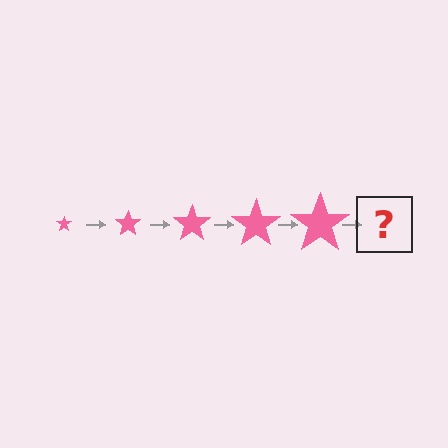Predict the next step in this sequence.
The next step is a pink star, larger than the previous one.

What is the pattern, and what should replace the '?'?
The pattern is that the star gets progressively larger each step. The '?' should be a pink star, larger than the previous one.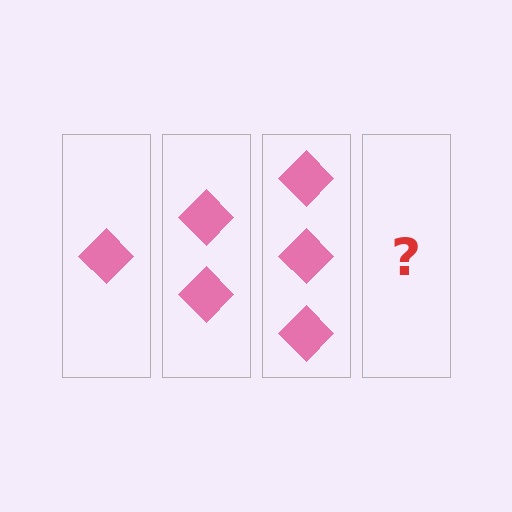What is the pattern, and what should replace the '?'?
The pattern is that each step adds one more diamond. The '?' should be 4 diamonds.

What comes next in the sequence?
The next element should be 4 diamonds.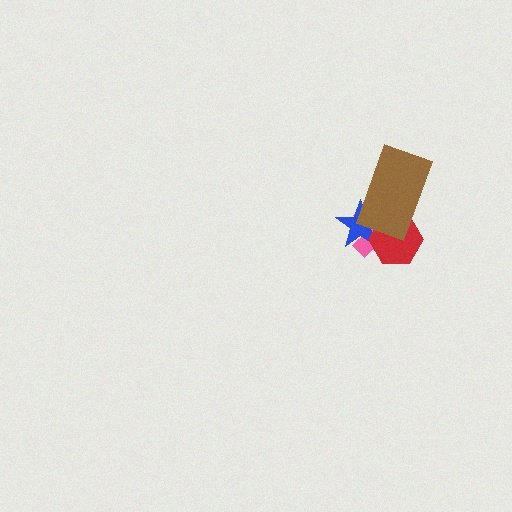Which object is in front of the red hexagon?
The brown rectangle is in front of the red hexagon.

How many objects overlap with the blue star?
3 objects overlap with the blue star.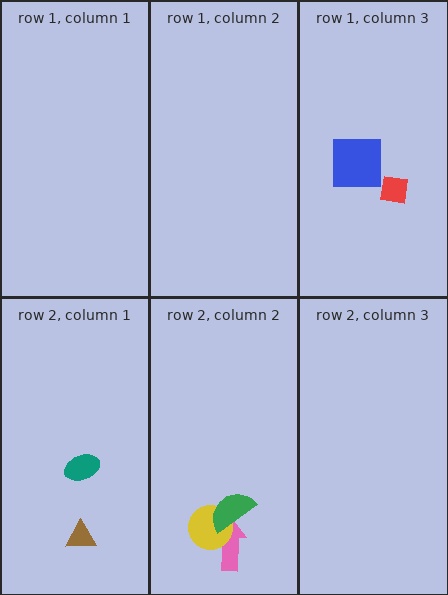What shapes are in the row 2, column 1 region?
The teal ellipse, the brown triangle.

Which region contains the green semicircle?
The row 2, column 2 region.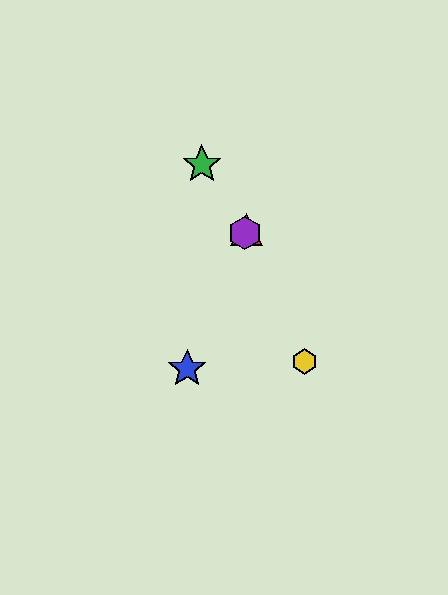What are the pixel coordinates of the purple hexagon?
The purple hexagon is at (245, 233).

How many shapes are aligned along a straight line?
3 shapes (the red triangle, the blue star, the purple hexagon) are aligned along a straight line.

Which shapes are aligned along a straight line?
The red triangle, the blue star, the purple hexagon are aligned along a straight line.